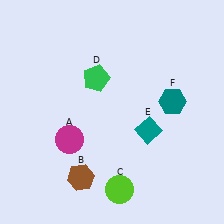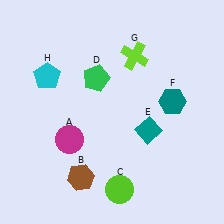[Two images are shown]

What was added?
A lime cross (G), a cyan pentagon (H) were added in Image 2.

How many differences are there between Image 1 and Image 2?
There are 2 differences between the two images.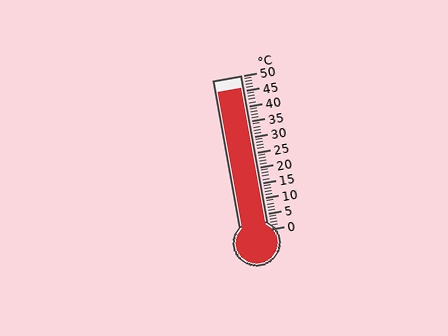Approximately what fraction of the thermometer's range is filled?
The thermometer is filled to approximately 90% of its range.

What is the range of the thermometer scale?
The thermometer scale ranges from 0°C to 50°C.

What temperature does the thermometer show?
The thermometer shows approximately 46°C.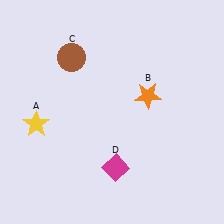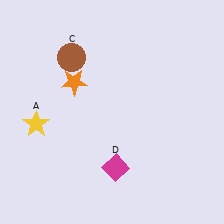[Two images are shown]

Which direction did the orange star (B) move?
The orange star (B) moved left.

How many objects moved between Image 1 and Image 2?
1 object moved between the two images.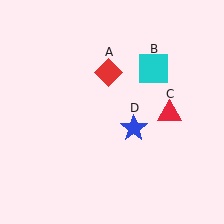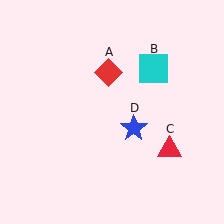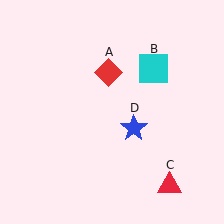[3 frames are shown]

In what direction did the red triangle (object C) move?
The red triangle (object C) moved down.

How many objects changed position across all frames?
1 object changed position: red triangle (object C).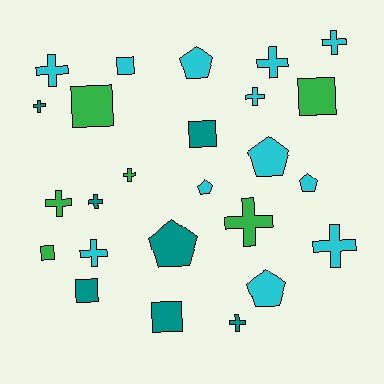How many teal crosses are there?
There are 3 teal crosses.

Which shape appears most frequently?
Cross, with 12 objects.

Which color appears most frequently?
Cyan, with 12 objects.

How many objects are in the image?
There are 25 objects.